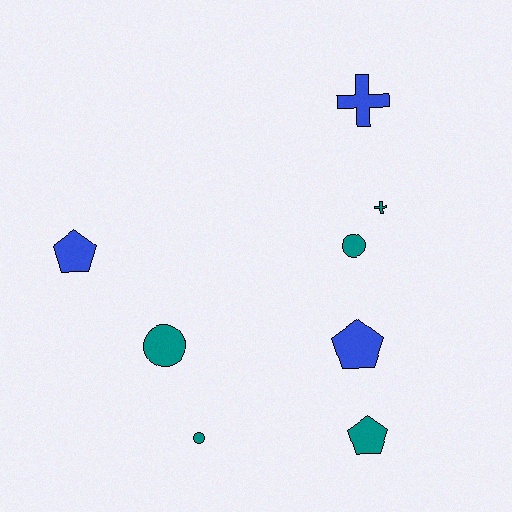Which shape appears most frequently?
Pentagon, with 3 objects.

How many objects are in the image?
There are 8 objects.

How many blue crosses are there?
There is 1 blue cross.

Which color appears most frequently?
Teal, with 5 objects.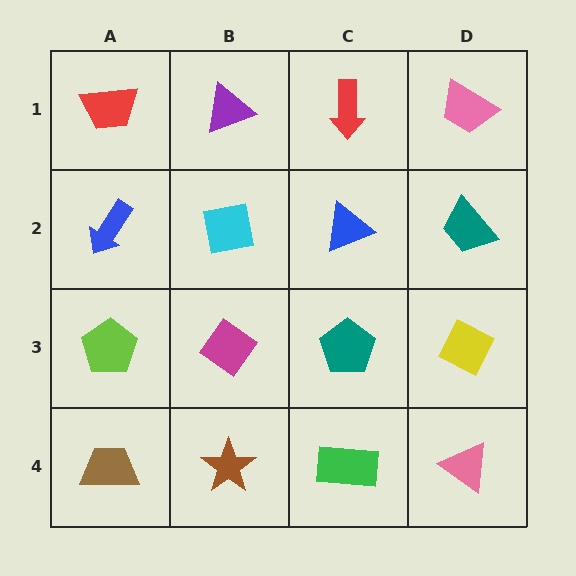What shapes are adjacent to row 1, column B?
A cyan square (row 2, column B), a red trapezoid (row 1, column A), a red arrow (row 1, column C).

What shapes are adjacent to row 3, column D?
A teal trapezoid (row 2, column D), a pink triangle (row 4, column D), a teal pentagon (row 3, column C).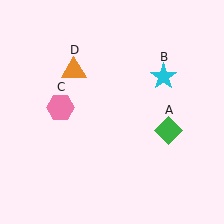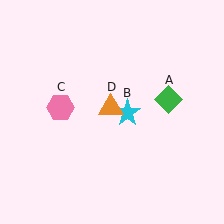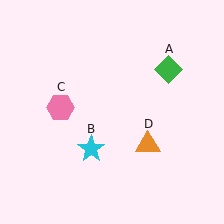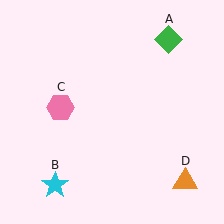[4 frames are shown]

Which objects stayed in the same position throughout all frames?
Pink hexagon (object C) remained stationary.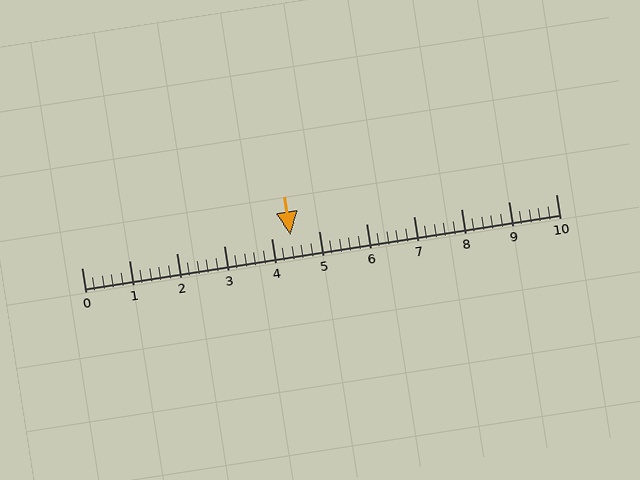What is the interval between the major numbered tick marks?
The major tick marks are spaced 1 units apart.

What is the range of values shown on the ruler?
The ruler shows values from 0 to 10.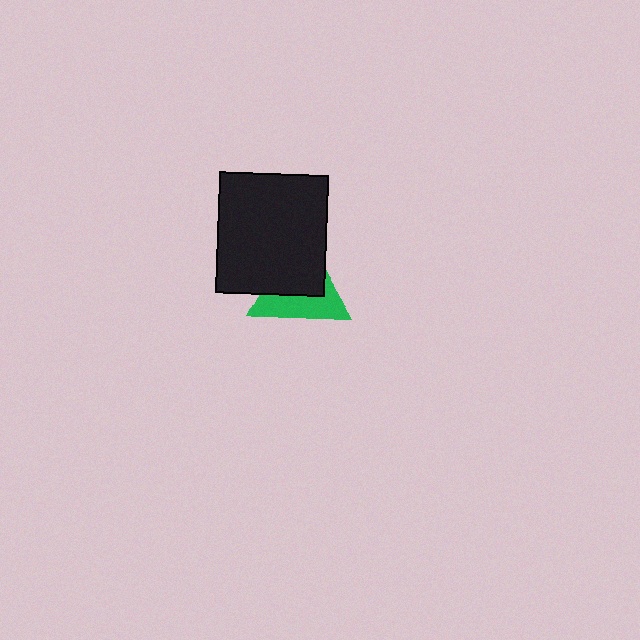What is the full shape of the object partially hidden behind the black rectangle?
The partially hidden object is a green triangle.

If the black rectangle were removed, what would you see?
You would see the complete green triangle.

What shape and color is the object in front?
The object in front is a black rectangle.